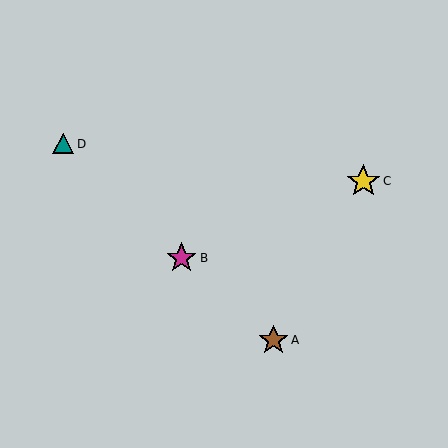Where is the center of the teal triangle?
The center of the teal triangle is at (63, 144).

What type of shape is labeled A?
Shape A is a brown star.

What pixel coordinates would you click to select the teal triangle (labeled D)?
Click at (63, 144) to select the teal triangle D.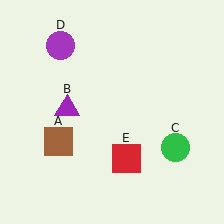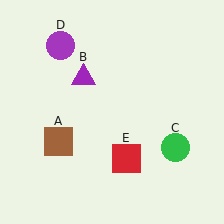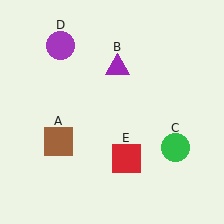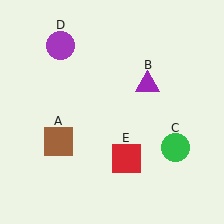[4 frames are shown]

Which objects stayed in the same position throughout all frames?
Brown square (object A) and green circle (object C) and purple circle (object D) and red square (object E) remained stationary.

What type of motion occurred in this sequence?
The purple triangle (object B) rotated clockwise around the center of the scene.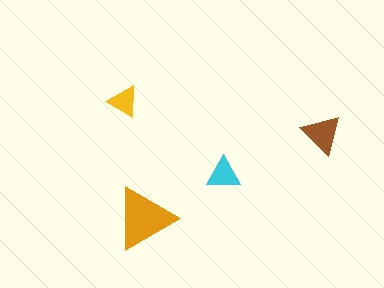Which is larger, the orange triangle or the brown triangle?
The orange one.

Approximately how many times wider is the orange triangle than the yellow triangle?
About 2 times wider.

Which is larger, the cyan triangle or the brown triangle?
The brown one.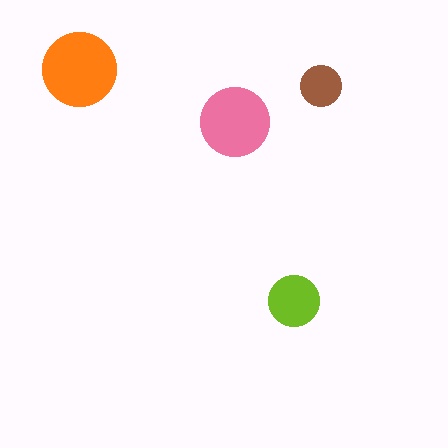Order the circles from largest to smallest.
the orange one, the pink one, the lime one, the brown one.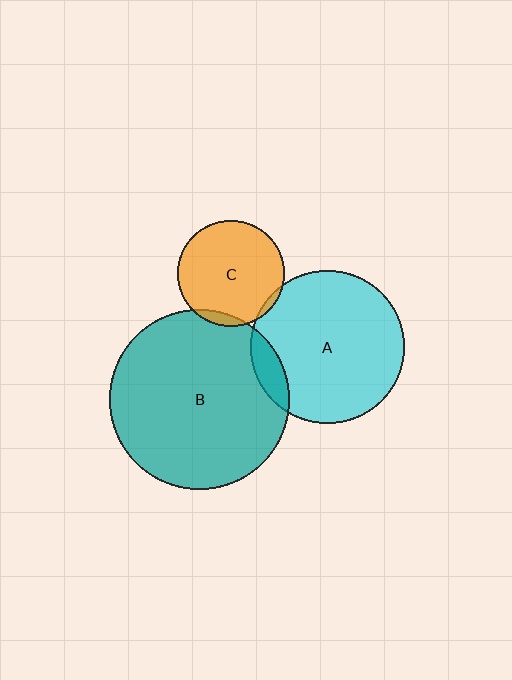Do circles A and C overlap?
Yes.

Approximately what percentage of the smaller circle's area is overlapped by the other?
Approximately 5%.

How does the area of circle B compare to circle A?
Approximately 1.4 times.